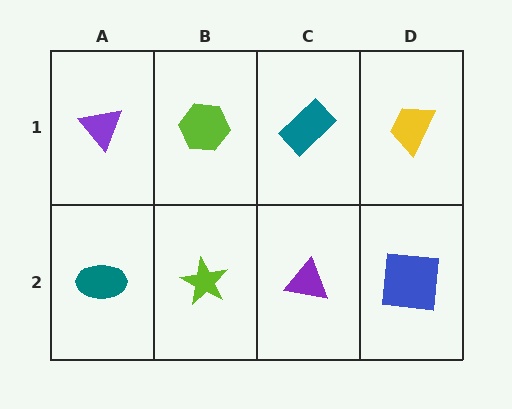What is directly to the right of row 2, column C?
A blue square.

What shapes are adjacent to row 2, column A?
A purple triangle (row 1, column A), a lime star (row 2, column B).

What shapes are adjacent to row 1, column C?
A purple triangle (row 2, column C), a lime hexagon (row 1, column B), a yellow trapezoid (row 1, column D).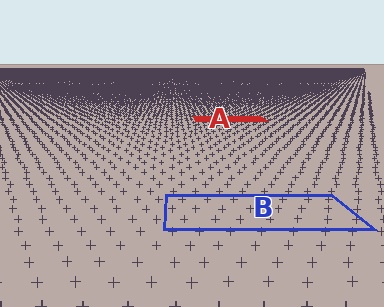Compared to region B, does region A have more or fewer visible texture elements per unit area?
Region A has more texture elements per unit area — they are packed more densely because it is farther away.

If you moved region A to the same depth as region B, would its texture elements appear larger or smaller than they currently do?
They would appear larger. At a closer depth, the same texture elements are projected at a bigger on-screen size.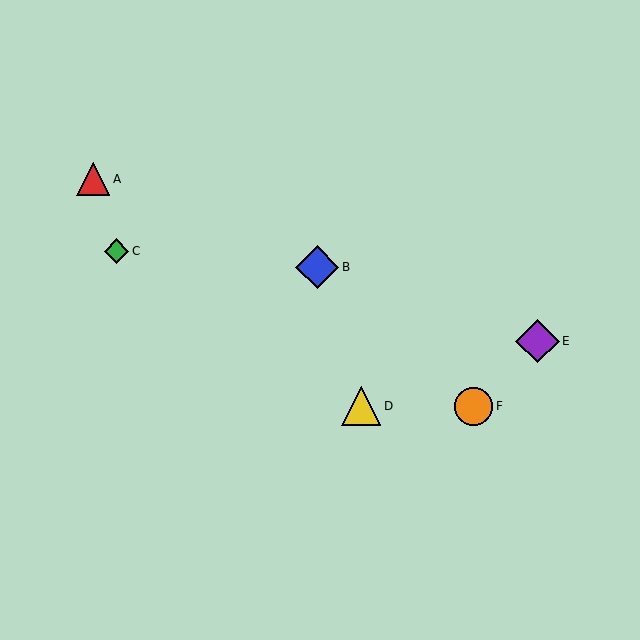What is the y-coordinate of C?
Object C is at y≈251.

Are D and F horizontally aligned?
Yes, both are at y≈406.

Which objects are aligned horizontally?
Objects D, F are aligned horizontally.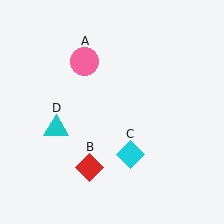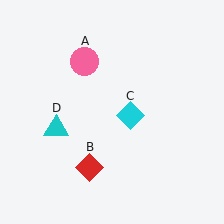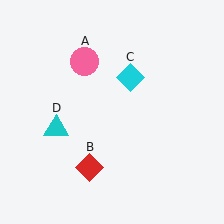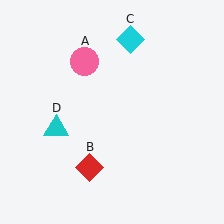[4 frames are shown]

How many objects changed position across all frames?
1 object changed position: cyan diamond (object C).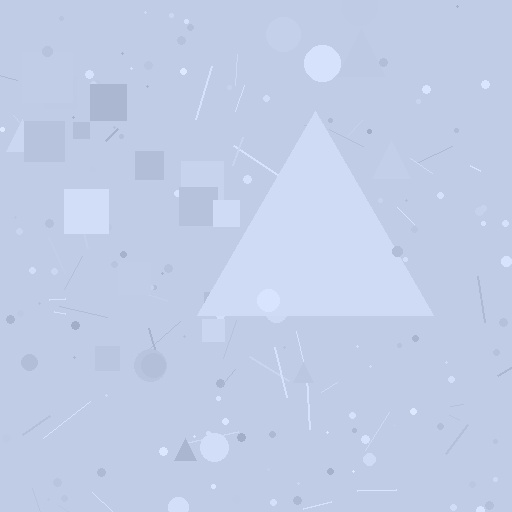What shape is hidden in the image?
A triangle is hidden in the image.